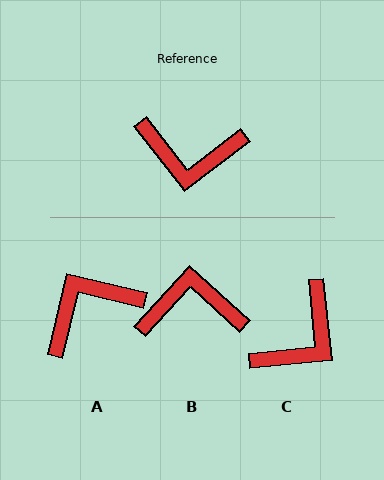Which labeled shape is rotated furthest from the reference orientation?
B, about 170 degrees away.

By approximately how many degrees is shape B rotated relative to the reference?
Approximately 170 degrees clockwise.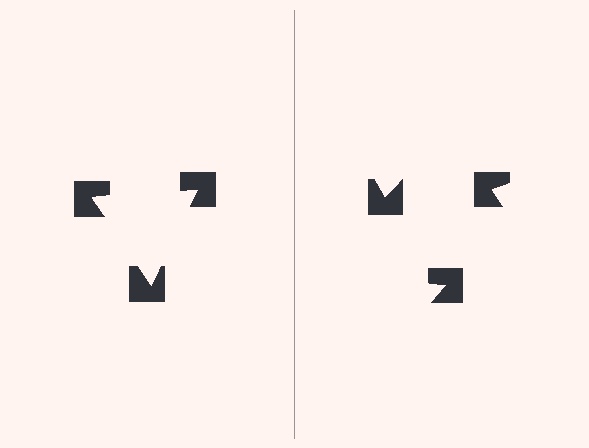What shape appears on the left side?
An illusory triangle.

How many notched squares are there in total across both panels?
6 — 3 on each side.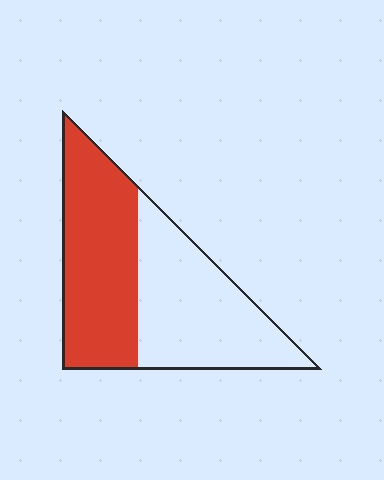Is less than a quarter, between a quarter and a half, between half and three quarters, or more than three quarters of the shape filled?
Between a quarter and a half.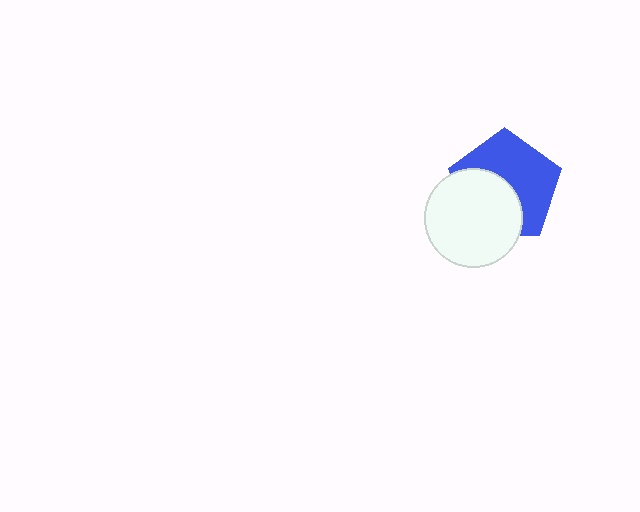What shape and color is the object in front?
The object in front is a white circle.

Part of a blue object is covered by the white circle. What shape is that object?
It is a pentagon.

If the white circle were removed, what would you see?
You would see the complete blue pentagon.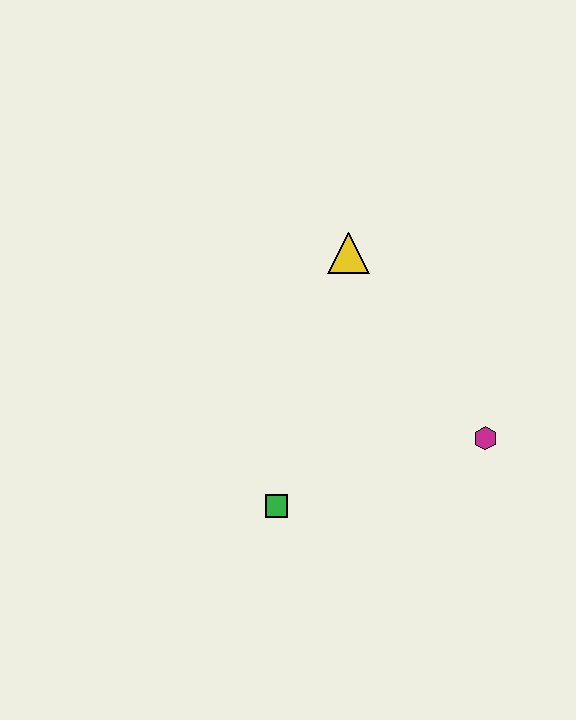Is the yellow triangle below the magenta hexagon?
No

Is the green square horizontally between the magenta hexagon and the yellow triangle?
No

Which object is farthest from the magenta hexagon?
The yellow triangle is farthest from the magenta hexagon.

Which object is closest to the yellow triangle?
The magenta hexagon is closest to the yellow triangle.